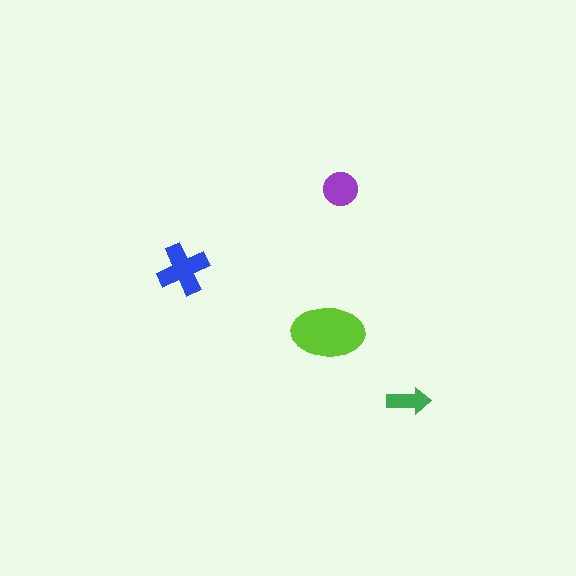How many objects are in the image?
There are 4 objects in the image.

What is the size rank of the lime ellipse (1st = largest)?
1st.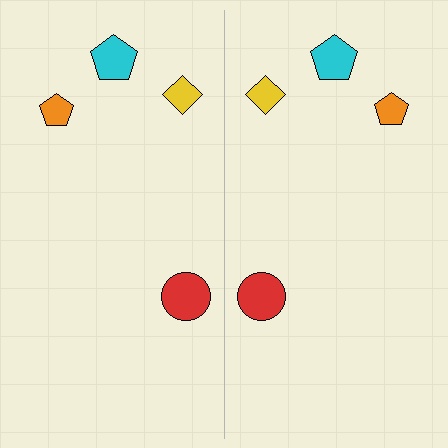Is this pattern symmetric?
Yes, this pattern has bilateral (reflection) symmetry.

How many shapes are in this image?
There are 8 shapes in this image.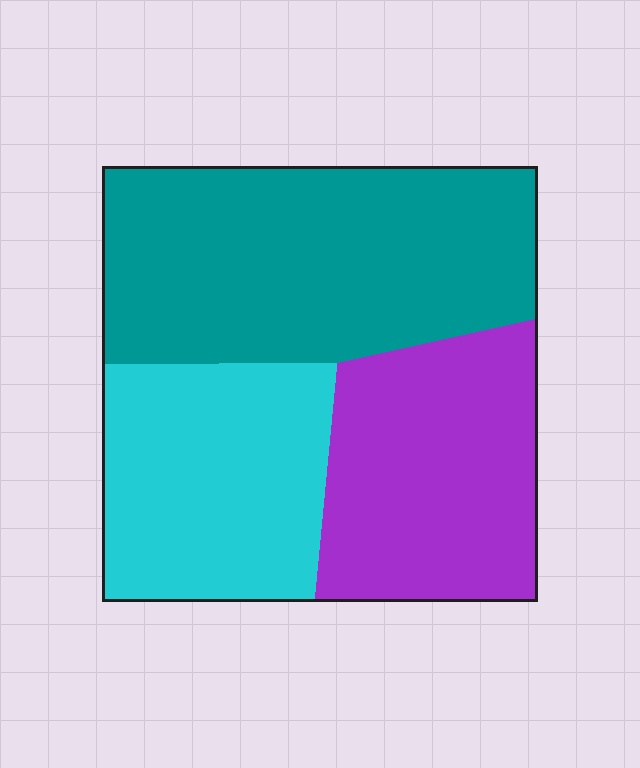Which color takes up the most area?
Teal, at roughly 45%.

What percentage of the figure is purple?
Purple covers around 30% of the figure.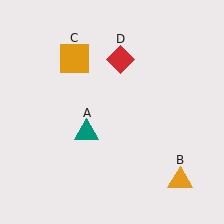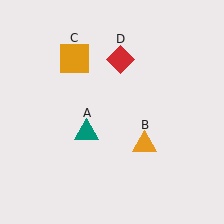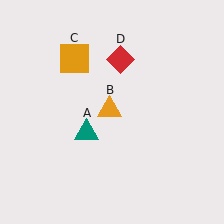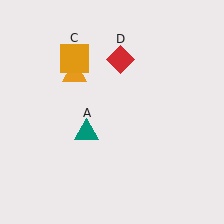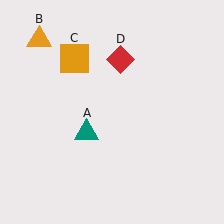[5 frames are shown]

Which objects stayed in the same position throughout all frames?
Teal triangle (object A) and orange square (object C) and red diamond (object D) remained stationary.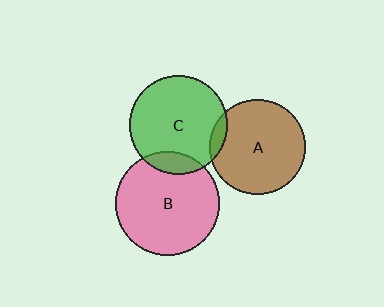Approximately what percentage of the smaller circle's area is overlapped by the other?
Approximately 10%.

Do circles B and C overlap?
Yes.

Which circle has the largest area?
Circle B (pink).